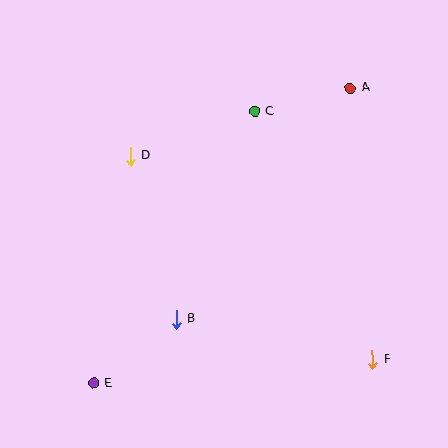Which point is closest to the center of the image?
Point B at (176, 319) is closest to the center.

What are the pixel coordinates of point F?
Point F is at (372, 360).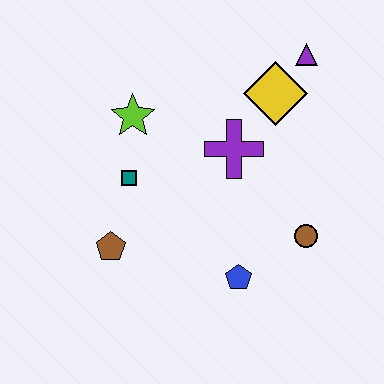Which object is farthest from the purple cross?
The brown pentagon is farthest from the purple cross.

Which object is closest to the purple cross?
The yellow diamond is closest to the purple cross.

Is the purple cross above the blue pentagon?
Yes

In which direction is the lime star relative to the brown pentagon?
The lime star is above the brown pentagon.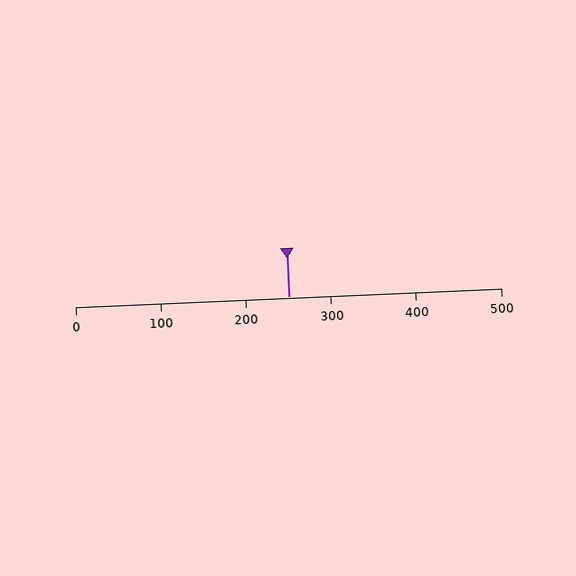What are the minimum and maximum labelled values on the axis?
The axis runs from 0 to 500.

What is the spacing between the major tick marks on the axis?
The major ticks are spaced 100 apart.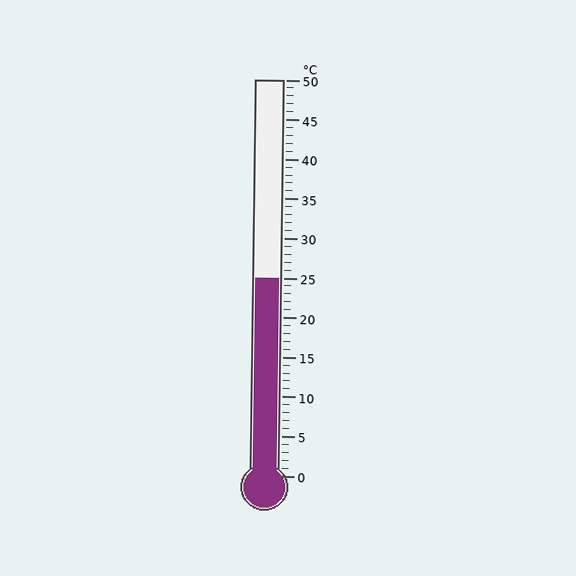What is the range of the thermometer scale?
The thermometer scale ranges from 0°C to 50°C.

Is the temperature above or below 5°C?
The temperature is above 5°C.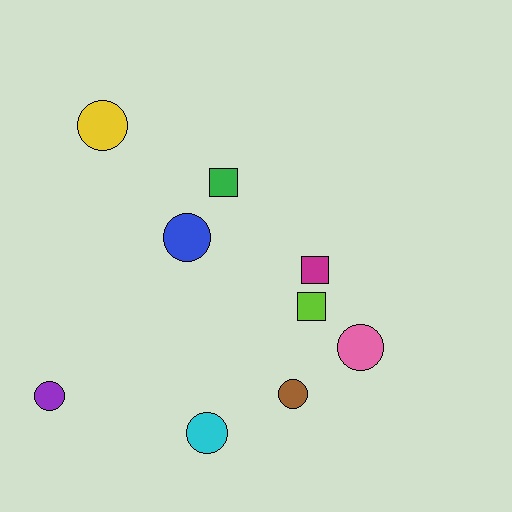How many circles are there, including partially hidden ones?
There are 6 circles.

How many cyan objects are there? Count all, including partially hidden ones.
There is 1 cyan object.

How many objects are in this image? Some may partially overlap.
There are 9 objects.